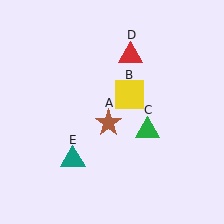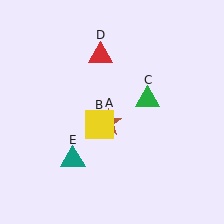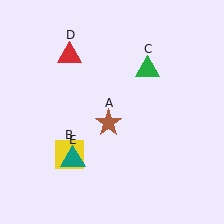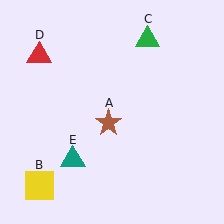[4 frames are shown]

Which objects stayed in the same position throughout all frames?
Brown star (object A) and teal triangle (object E) remained stationary.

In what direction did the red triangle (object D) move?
The red triangle (object D) moved left.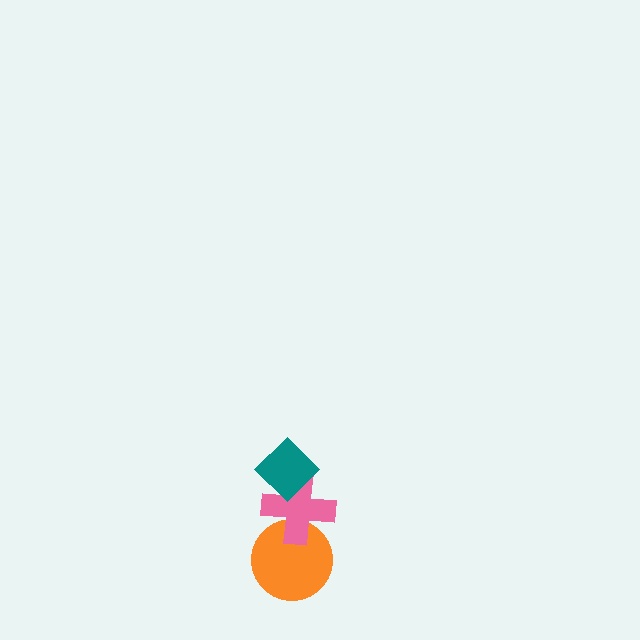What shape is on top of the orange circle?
The pink cross is on top of the orange circle.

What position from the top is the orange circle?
The orange circle is 3rd from the top.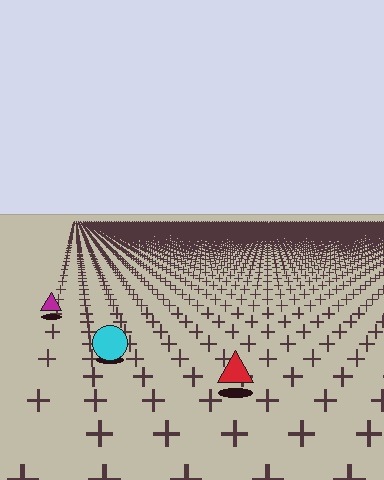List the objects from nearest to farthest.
From nearest to farthest: the red triangle, the cyan circle, the magenta triangle.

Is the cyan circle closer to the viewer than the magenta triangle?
Yes. The cyan circle is closer — you can tell from the texture gradient: the ground texture is coarser near it.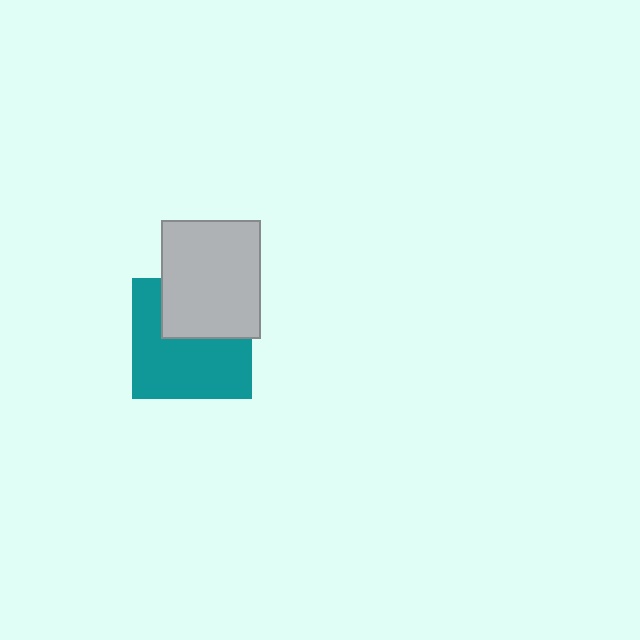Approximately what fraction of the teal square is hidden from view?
Roughly 38% of the teal square is hidden behind the light gray rectangle.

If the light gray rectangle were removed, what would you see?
You would see the complete teal square.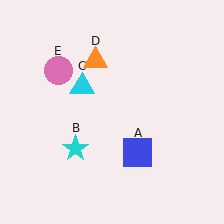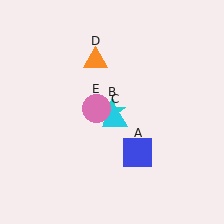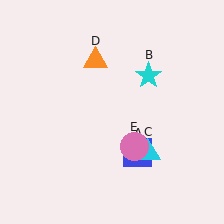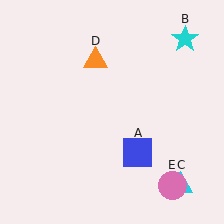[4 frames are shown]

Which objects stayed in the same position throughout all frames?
Blue square (object A) and orange triangle (object D) remained stationary.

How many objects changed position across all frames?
3 objects changed position: cyan star (object B), cyan triangle (object C), pink circle (object E).